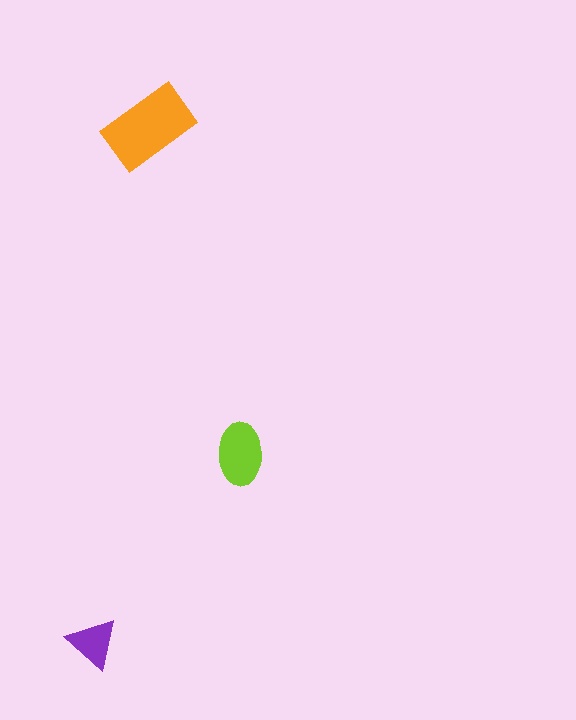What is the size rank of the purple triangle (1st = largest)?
3rd.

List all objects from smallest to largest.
The purple triangle, the lime ellipse, the orange rectangle.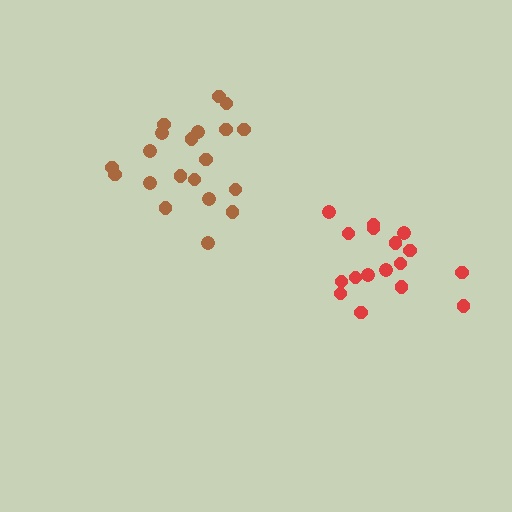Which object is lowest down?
The red cluster is bottommost.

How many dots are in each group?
Group 1: 17 dots, Group 2: 20 dots (37 total).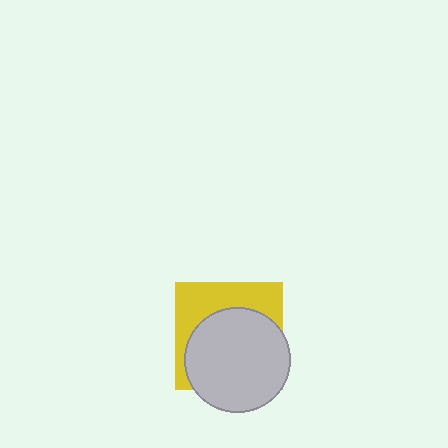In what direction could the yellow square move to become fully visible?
The yellow square could move up. That would shift it out from behind the light gray circle entirely.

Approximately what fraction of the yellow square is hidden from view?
Roughly 61% of the yellow square is hidden behind the light gray circle.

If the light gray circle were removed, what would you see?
You would see the complete yellow square.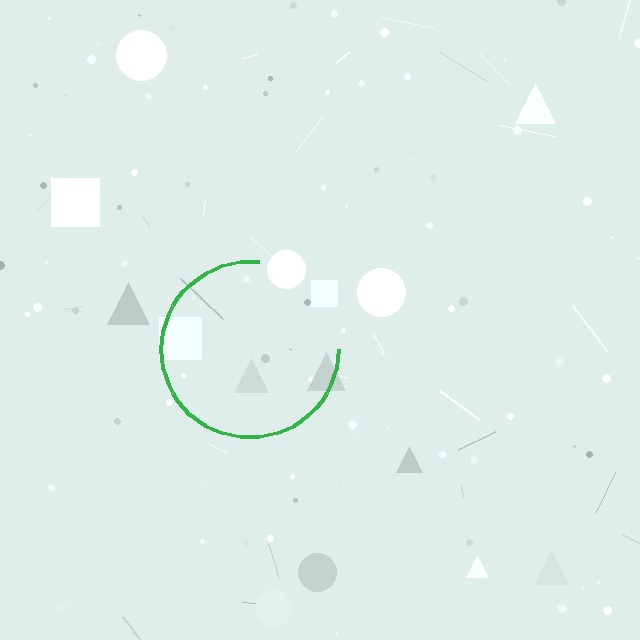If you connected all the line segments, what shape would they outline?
They would outline a circle.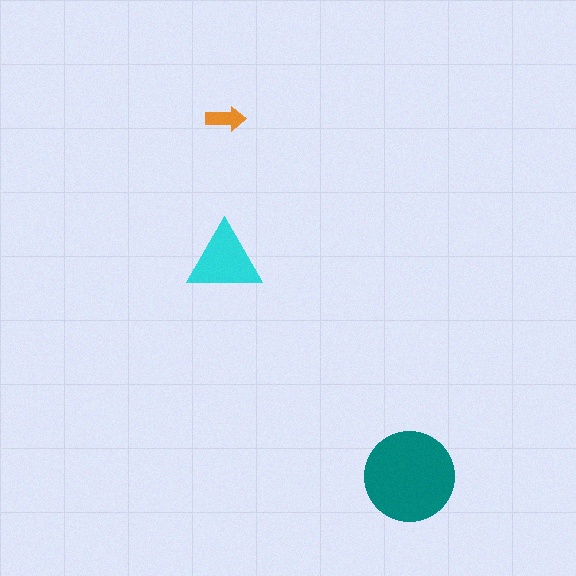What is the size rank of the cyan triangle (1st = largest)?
2nd.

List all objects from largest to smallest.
The teal circle, the cyan triangle, the orange arrow.